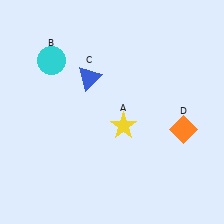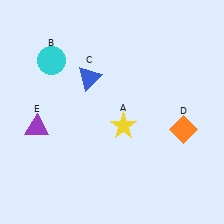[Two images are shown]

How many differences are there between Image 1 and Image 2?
There is 1 difference between the two images.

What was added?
A purple triangle (E) was added in Image 2.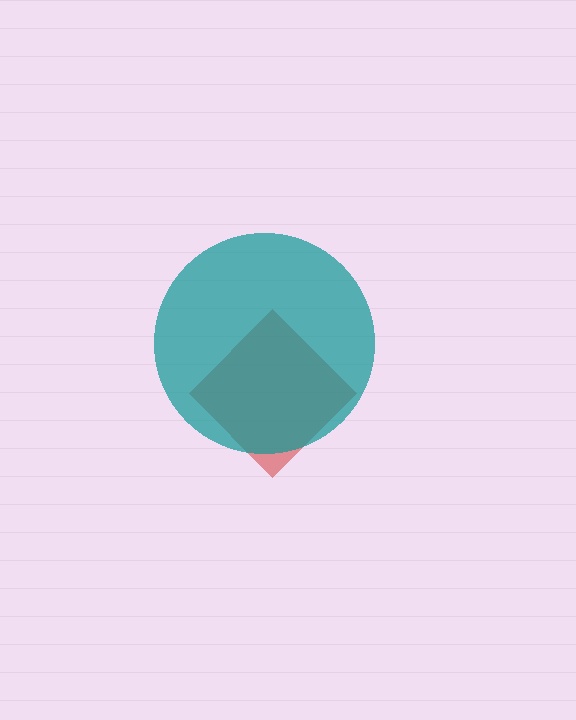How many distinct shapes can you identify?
There are 2 distinct shapes: a red diamond, a teal circle.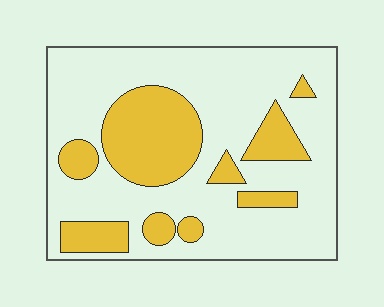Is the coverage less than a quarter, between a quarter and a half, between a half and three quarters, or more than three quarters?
Between a quarter and a half.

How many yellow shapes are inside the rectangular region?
9.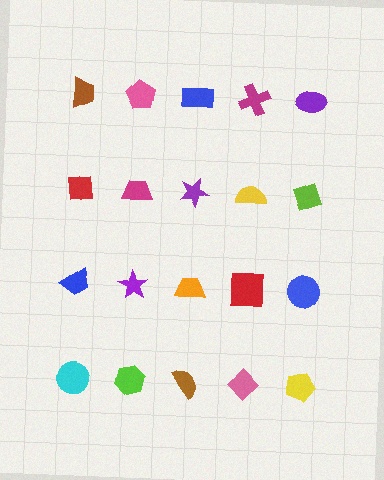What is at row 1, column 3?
A blue rectangle.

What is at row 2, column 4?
A yellow semicircle.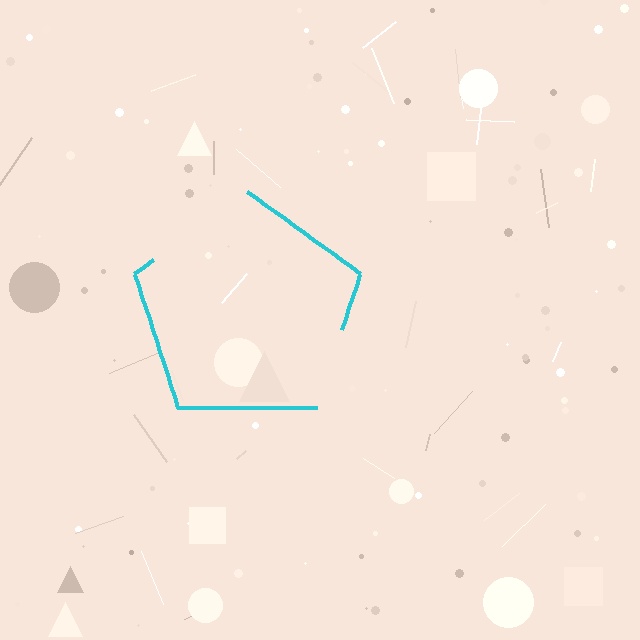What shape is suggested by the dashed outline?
The dashed outline suggests a pentagon.